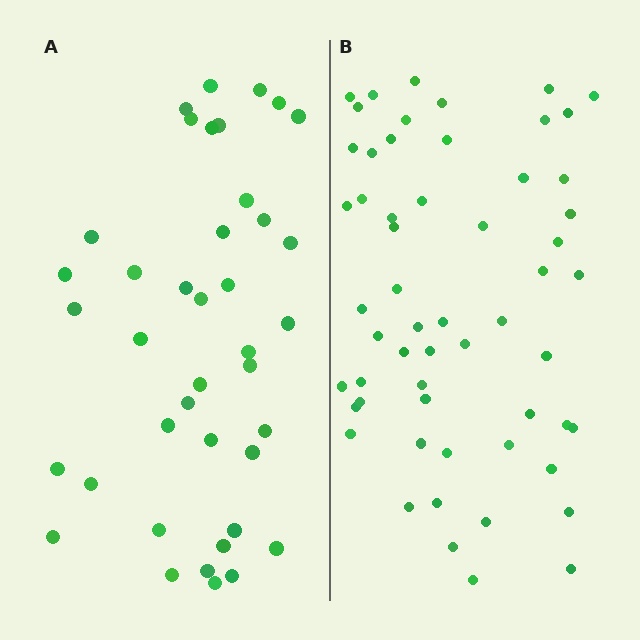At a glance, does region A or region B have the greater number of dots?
Region B (the right region) has more dots.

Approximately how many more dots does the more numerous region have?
Region B has approximately 15 more dots than region A.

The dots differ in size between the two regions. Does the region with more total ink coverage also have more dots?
No. Region A has more total ink coverage because its dots are larger, but region B actually contains more individual dots. Total area can be misleading — the number of items is what matters here.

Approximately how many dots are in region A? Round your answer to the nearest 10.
About 40 dots.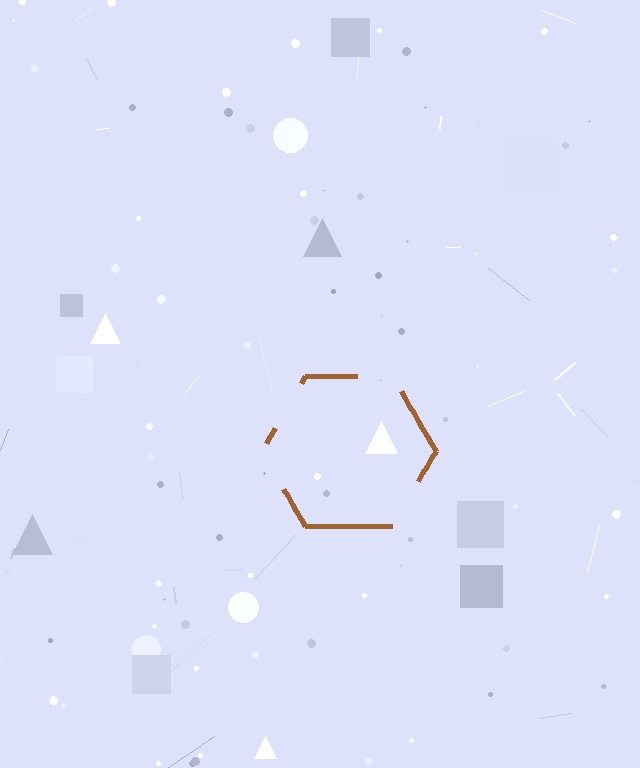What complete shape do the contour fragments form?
The contour fragments form a hexagon.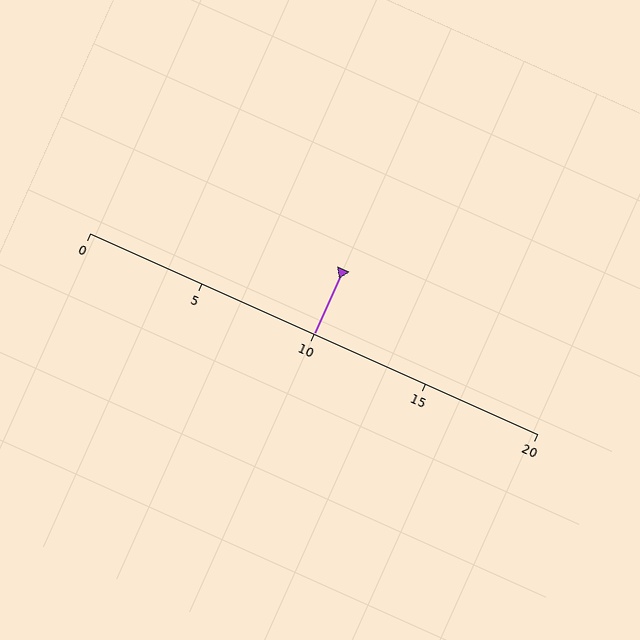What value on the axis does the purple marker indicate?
The marker indicates approximately 10.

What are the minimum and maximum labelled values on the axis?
The axis runs from 0 to 20.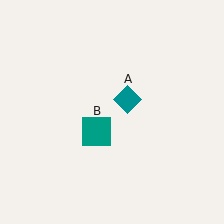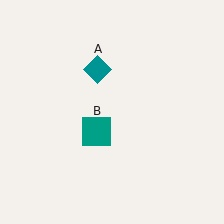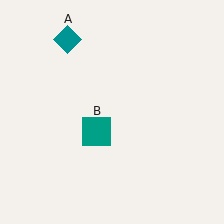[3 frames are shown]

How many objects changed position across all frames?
1 object changed position: teal diamond (object A).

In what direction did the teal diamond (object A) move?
The teal diamond (object A) moved up and to the left.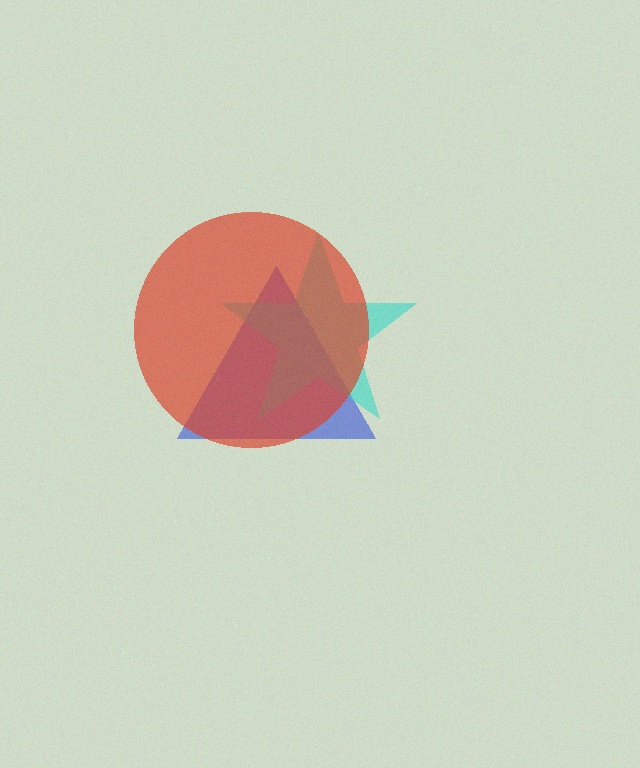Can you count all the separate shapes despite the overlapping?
Yes, there are 3 separate shapes.